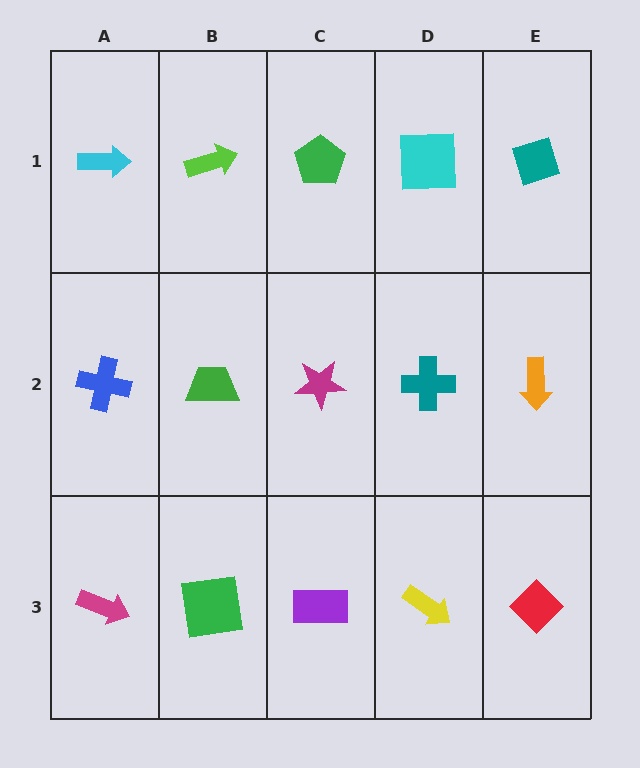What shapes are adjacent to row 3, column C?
A magenta star (row 2, column C), a green square (row 3, column B), a yellow arrow (row 3, column D).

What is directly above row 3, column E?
An orange arrow.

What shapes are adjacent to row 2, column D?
A cyan square (row 1, column D), a yellow arrow (row 3, column D), a magenta star (row 2, column C), an orange arrow (row 2, column E).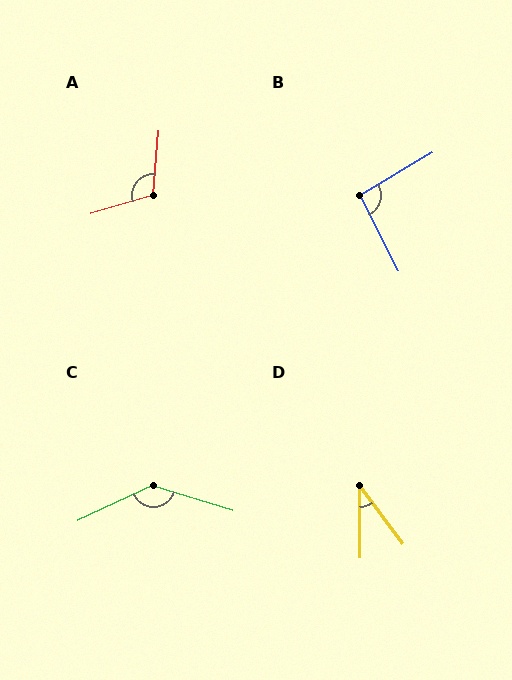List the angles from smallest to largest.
D (36°), B (93°), A (112°), C (138°).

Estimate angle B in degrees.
Approximately 93 degrees.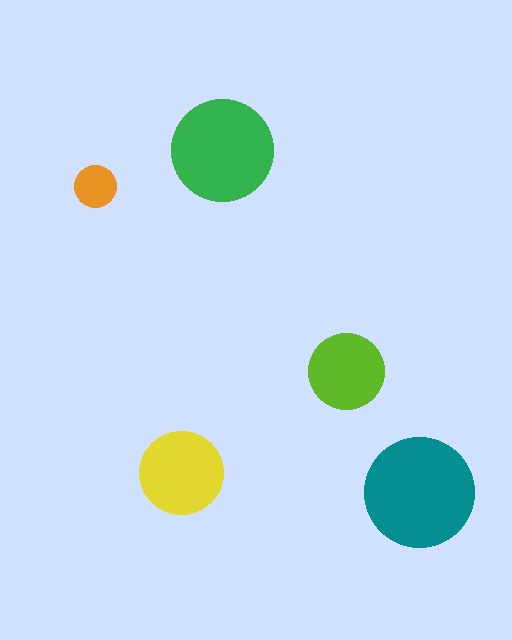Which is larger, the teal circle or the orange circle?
The teal one.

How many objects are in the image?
There are 5 objects in the image.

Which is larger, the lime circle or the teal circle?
The teal one.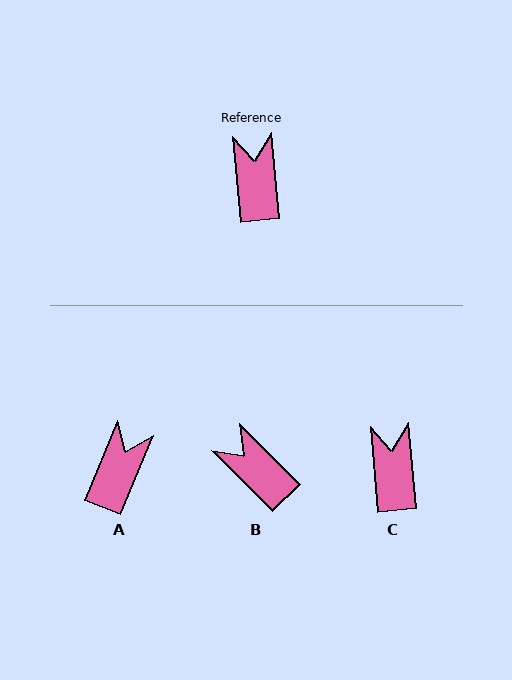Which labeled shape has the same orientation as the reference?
C.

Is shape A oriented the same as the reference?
No, it is off by about 27 degrees.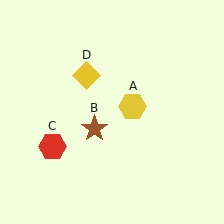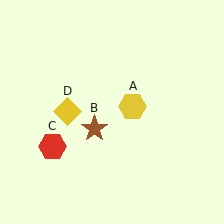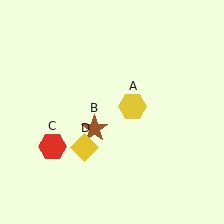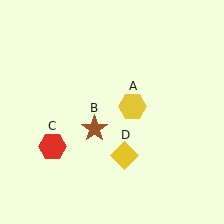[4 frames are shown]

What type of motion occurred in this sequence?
The yellow diamond (object D) rotated counterclockwise around the center of the scene.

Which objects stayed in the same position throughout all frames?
Yellow hexagon (object A) and brown star (object B) and red hexagon (object C) remained stationary.